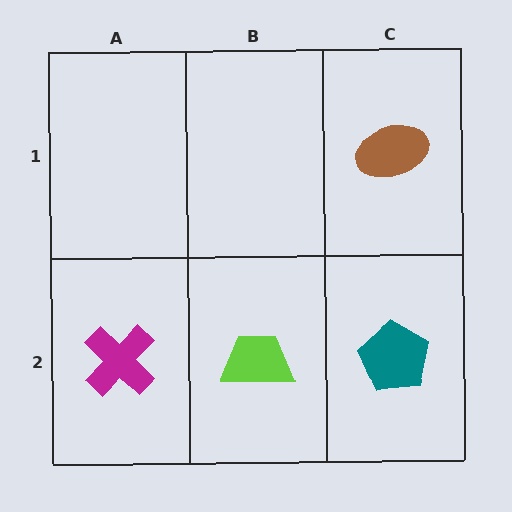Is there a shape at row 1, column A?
No, that cell is empty.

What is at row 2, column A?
A magenta cross.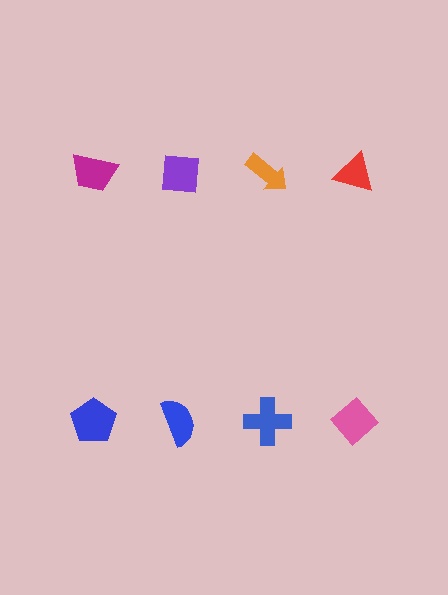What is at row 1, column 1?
A magenta trapezoid.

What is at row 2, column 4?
A pink diamond.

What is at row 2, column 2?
A blue semicircle.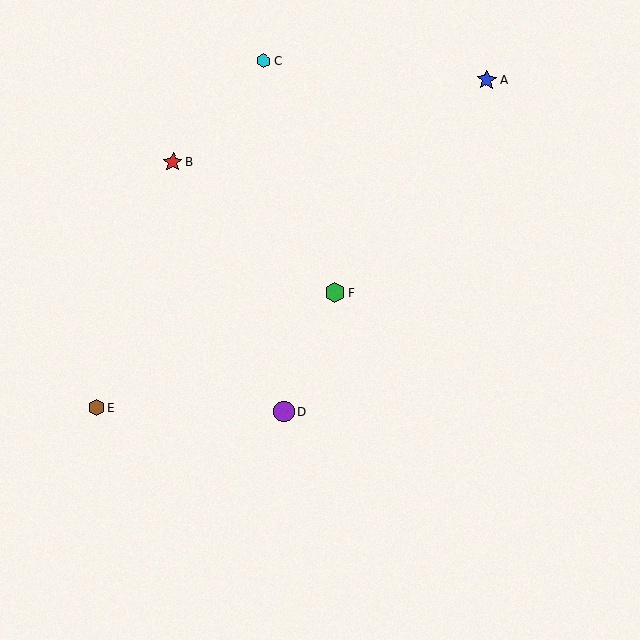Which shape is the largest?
The purple circle (labeled D) is the largest.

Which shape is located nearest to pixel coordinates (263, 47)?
The cyan hexagon (labeled C) at (264, 61) is nearest to that location.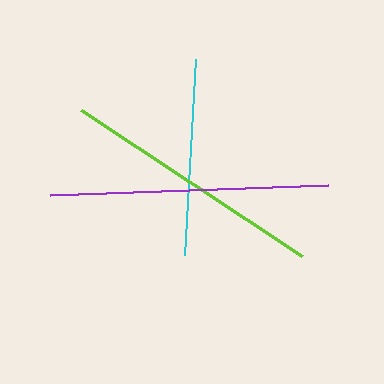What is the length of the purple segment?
The purple segment is approximately 279 pixels long.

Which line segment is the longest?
The purple line is the longest at approximately 279 pixels.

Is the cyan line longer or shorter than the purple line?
The purple line is longer than the cyan line.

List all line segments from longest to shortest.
From longest to shortest: purple, lime, cyan.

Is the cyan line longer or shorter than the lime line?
The lime line is longer than the cyan line.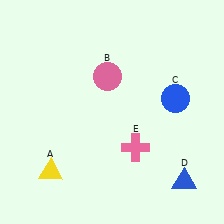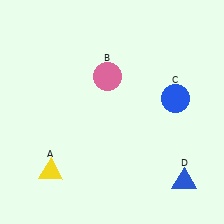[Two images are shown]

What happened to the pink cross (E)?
The pink cross (E) was removed in Image 2. It was in the bottom-right area of Image 1.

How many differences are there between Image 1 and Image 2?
There is 1 difference between the two images.